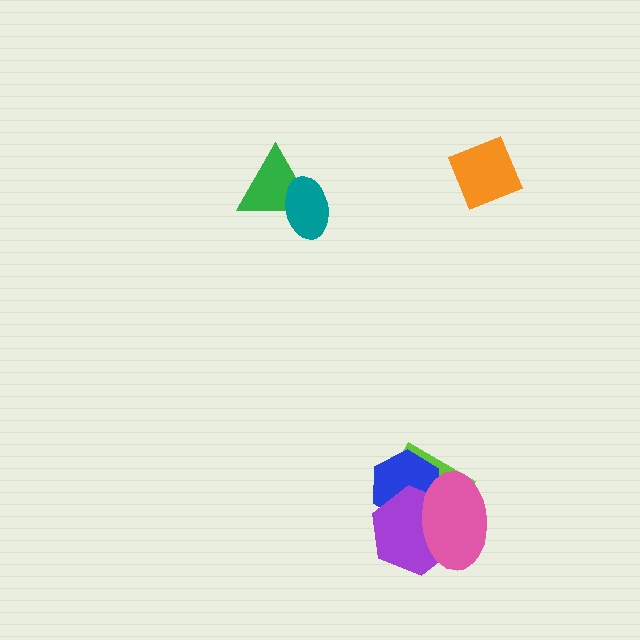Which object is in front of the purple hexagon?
The pink ellipse is in front of the purple hexagon.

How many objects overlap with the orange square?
0 objects overlap with the orange square.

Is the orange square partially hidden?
No, no other shape covers it.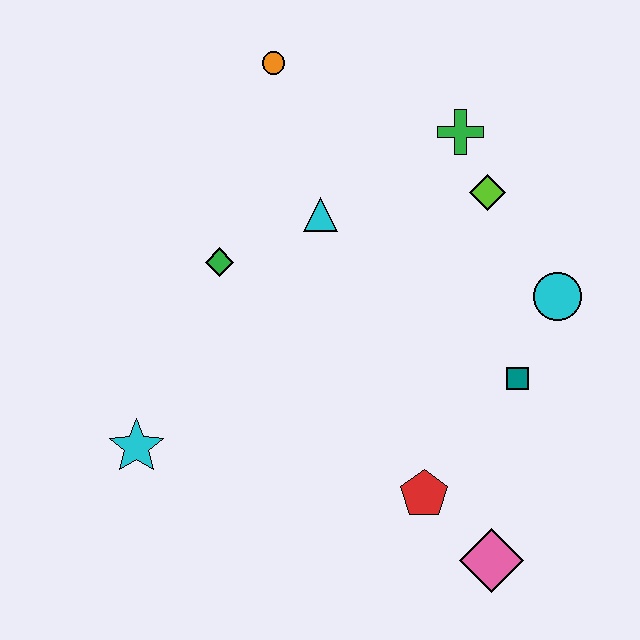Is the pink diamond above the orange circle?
No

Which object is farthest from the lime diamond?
The cyan star is farthest from the lime diamond.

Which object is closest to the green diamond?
The cyan triangle is closest to the green diamond.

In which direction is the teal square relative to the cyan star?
The teal square is to the right of the cyan star.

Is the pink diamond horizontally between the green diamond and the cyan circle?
Yes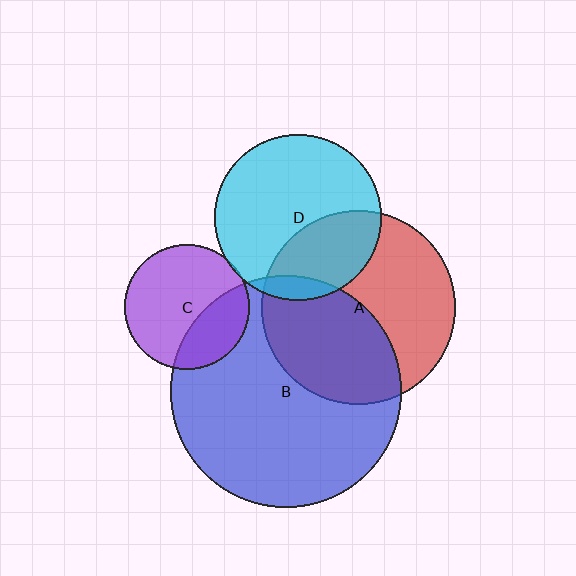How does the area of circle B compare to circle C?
Approximately 3.4 times.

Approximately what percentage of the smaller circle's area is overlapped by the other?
Approximately 45%.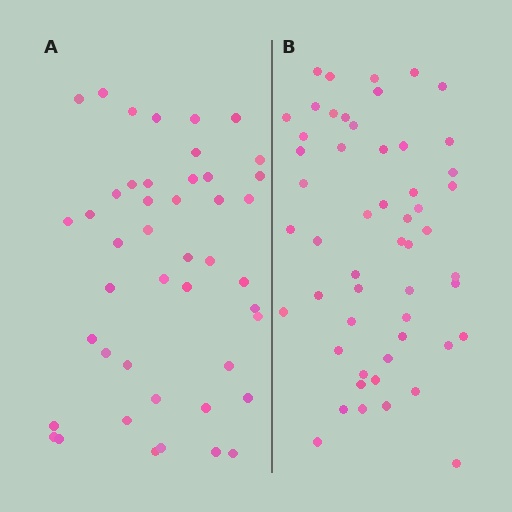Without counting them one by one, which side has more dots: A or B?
Region B (the right region) has more dots.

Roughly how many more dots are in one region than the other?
Region B has roughly 8 or so more dots than region A.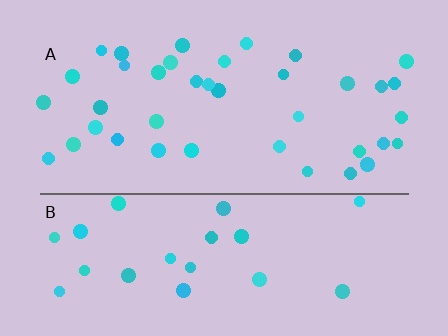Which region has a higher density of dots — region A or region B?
A (the top).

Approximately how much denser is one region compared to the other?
Approximately 1.6× — region A over region B.